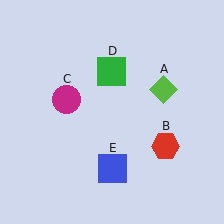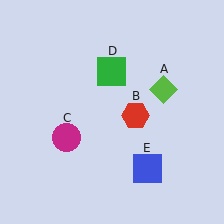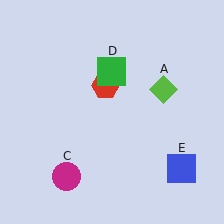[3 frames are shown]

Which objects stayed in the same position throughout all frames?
Lime diamond (object A) and green square (object D) remained stationary.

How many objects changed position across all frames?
3 objects changed position: red hexagon (object B), magenta circle (object C), blue square (object E).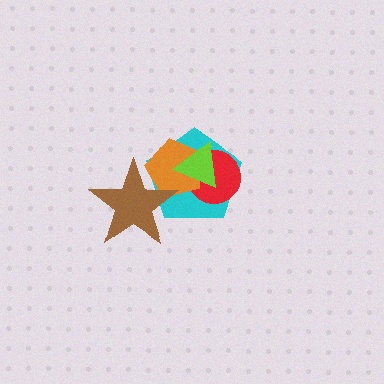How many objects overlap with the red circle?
3 objects overlap with the red circle.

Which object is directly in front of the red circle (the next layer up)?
The orange pentagon is directly in front of the red circle.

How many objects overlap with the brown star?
2 objects overlap with the brown star.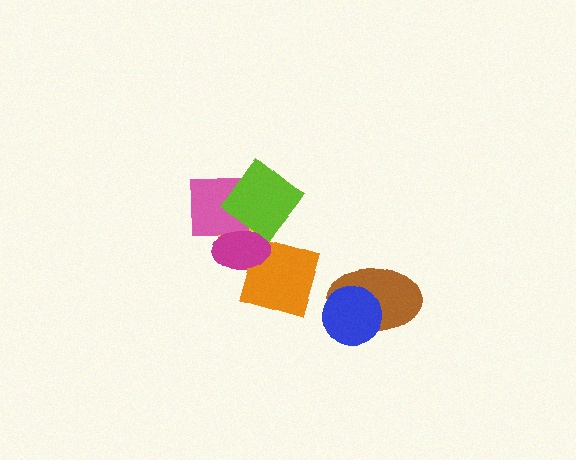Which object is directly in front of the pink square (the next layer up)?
The lime diamond is directly in front of the pink square.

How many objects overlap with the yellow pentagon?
4 objects overlap with the yellow pentagon.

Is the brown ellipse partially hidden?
Yes, it is partially covered by another shape.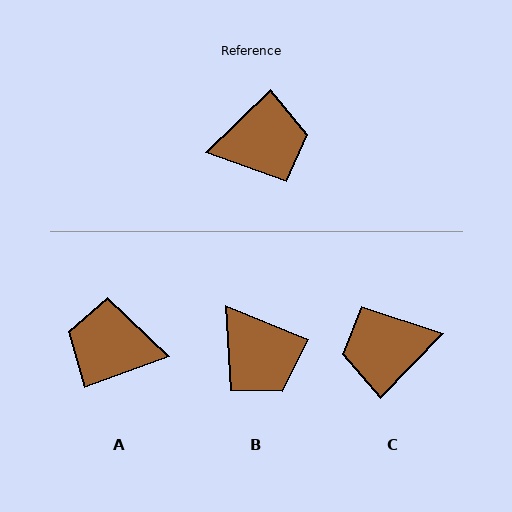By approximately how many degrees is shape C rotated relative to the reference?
Approximately 178 degrees clockwise.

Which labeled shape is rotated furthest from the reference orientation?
C, about 178 degrees away.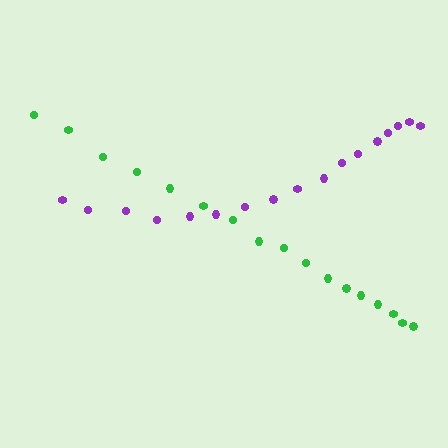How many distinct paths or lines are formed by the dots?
There are 2 distinct paths.